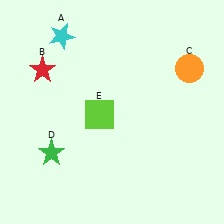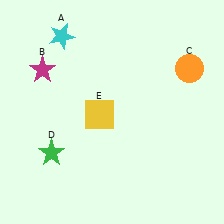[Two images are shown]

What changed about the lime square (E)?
In Image 1, E is lime. In Image 2, it changed to yellow.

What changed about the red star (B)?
In Image 1, B is red. In Image 2, it changed to magenta.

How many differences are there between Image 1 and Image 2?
There are 2 differences between the two images.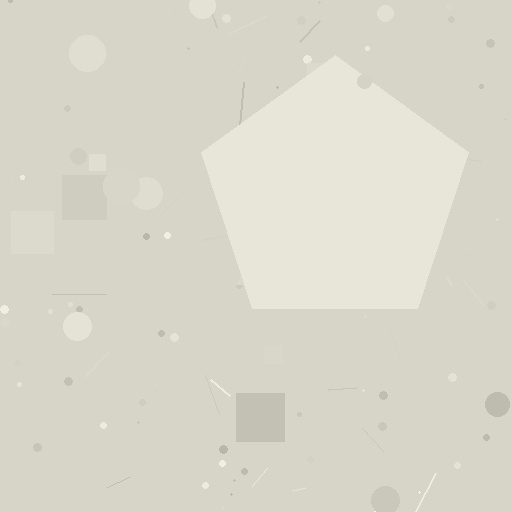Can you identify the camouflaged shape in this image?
The camouflaged shape is a pentagon.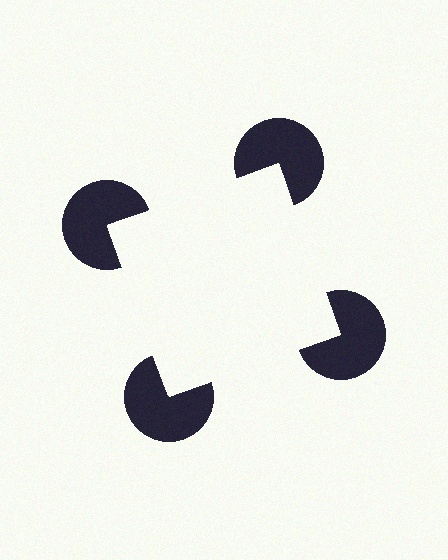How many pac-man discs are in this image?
There are 4 — one at each vertex of the illusory square.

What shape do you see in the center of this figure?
An illusory square — its edges are inferred from the aligned wedge cuts in the pac-man discs, not physically drawn.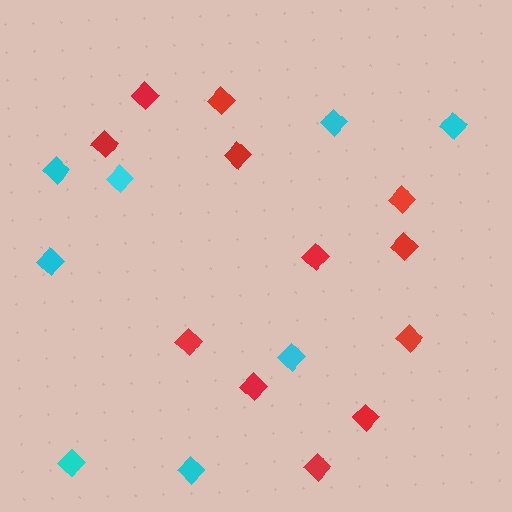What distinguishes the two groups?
There are 2 groups: one group of cyan diamonds (8) and one group of red diamonds (12).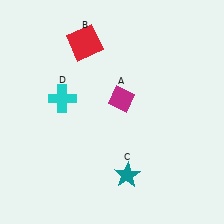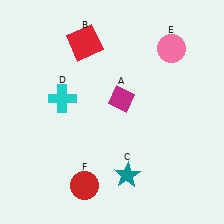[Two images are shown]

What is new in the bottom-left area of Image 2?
A red circle (F) was added in the bottom-left area of Image 2.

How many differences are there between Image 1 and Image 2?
There are 2 differences between the two images.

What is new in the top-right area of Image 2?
A pink circle (E) was added in the top-right area of Image 2.